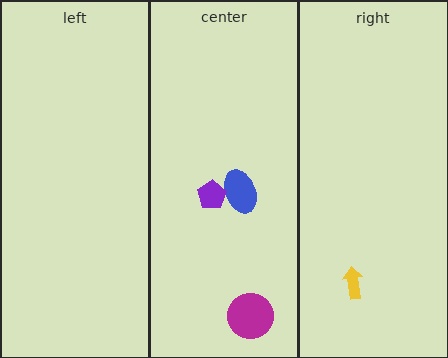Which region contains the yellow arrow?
The right region.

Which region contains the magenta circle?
The center region.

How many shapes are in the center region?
3.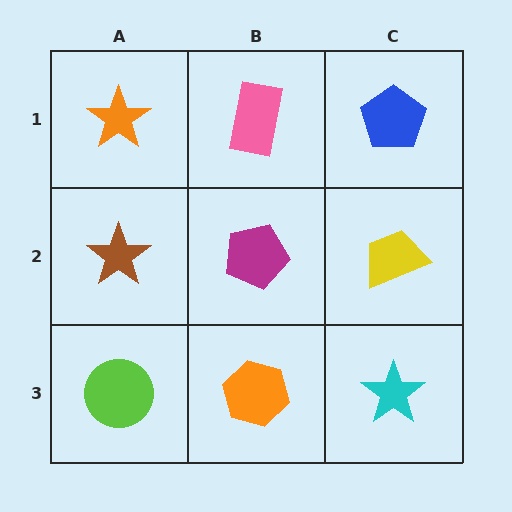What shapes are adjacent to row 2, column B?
A pink rectangle (row 1, column B), an orange hexagon (row 3, column B), a brown star (row 2, column A), a yellow trapezoid (row 2, column C).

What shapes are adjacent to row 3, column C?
A yellow trapezoid (row 2, column C), an orange hexagon (row 3, column B).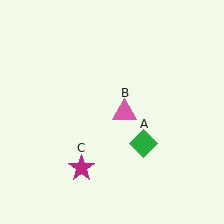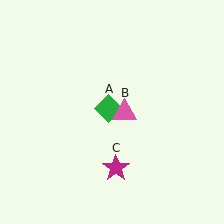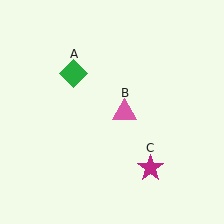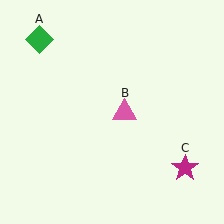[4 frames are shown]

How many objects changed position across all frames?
2 objects changed position: green diamond (object A), magenta star (object C).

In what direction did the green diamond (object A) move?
The green diamond (object A) moved up and to the left.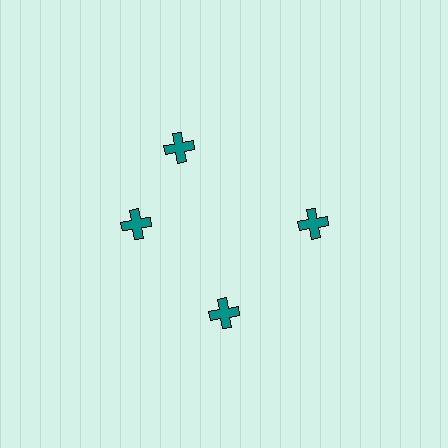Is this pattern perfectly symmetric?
No. The 4 teal crosses are arranged in a ring, but one element near the 12 o'clock position is rotated out of alignment along the ring, breaking the 4-fold rotational symmetry.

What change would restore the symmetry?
The symmetry would be restored by rotating it back into even spacing with its neighbors so that all 4 crosses sit at equal angles and equal distance from the center.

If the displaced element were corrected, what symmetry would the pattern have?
It would have 4-fold rotational symmetry — the pattern would map onto itself every 90 degrees.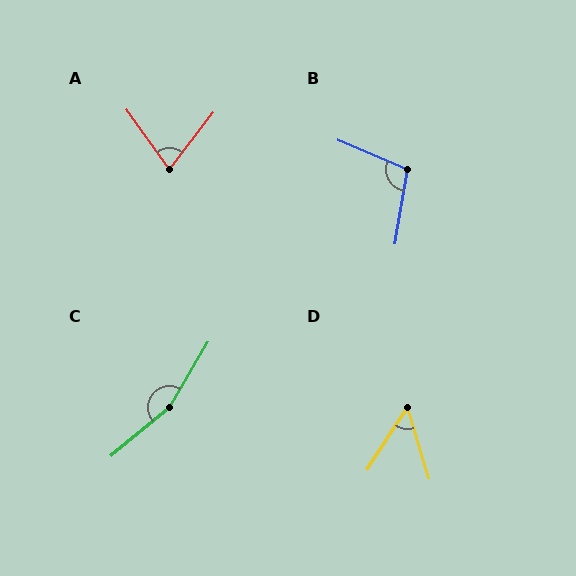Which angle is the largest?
C, at approximately 160 degrees.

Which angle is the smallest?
D, at approximately 50 degrees.